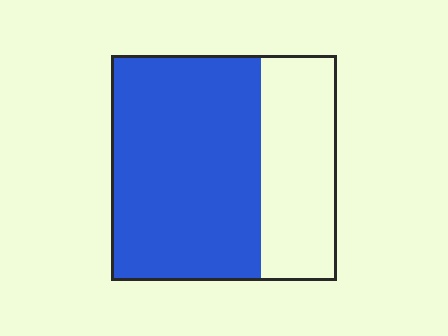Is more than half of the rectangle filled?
Yes.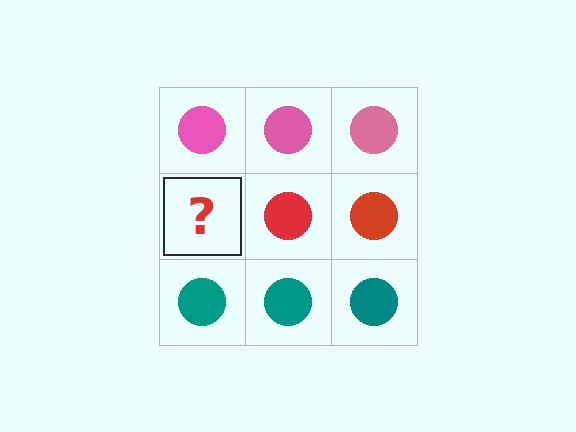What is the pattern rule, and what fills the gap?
The rule is that each row has a consistent color. The gap should be filled with a red circle.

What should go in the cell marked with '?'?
The missing cell should contain a red circle.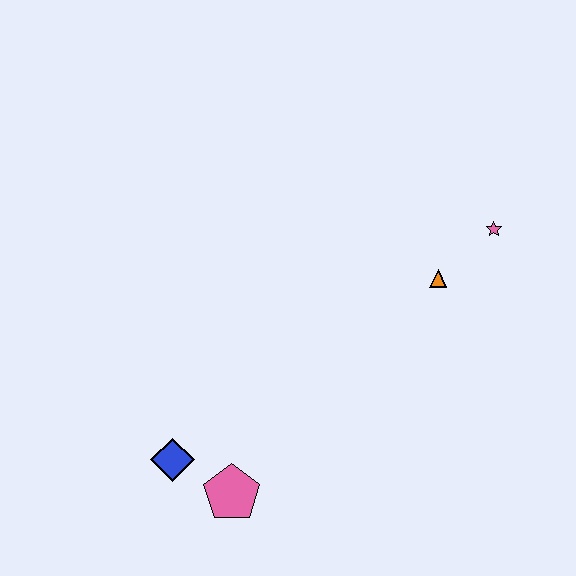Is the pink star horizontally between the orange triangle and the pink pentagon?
No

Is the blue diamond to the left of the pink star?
Yes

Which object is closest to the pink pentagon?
The blue diamond is closest to the pink pentagon.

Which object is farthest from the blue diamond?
The pink star is farthest from the blue diamond.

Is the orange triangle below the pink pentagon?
No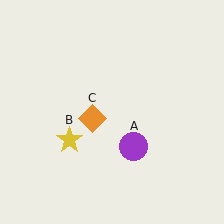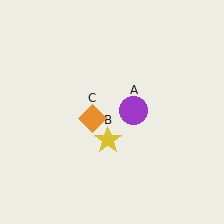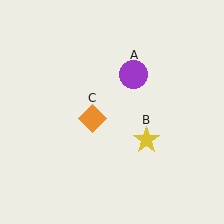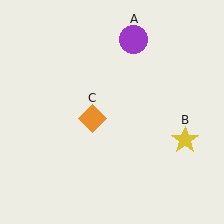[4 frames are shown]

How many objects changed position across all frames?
2 objects changed position: purple circle (object A), yellow star (object B).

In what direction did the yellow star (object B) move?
The yellow star (object B) moved right.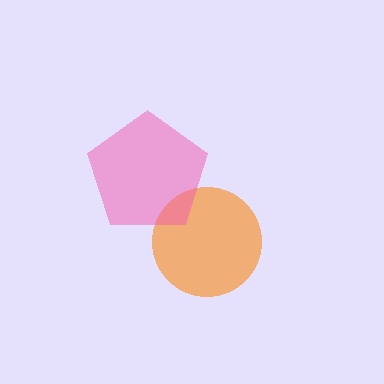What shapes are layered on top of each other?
The layered shapes are: an orange circle, a pink pentagon.